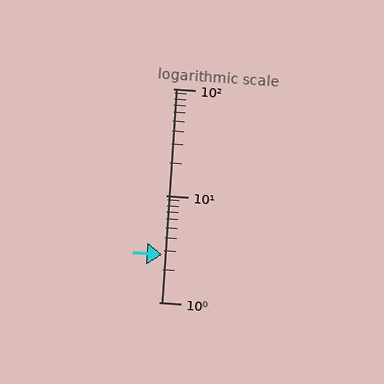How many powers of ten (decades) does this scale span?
The scale spans 2 decades, from 1 to 100.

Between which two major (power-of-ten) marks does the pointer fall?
The pointer is between 1 and 10.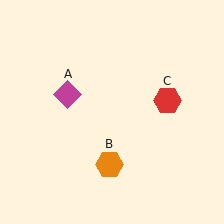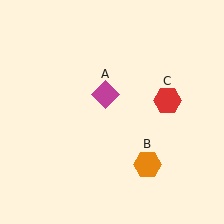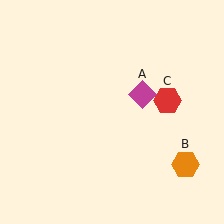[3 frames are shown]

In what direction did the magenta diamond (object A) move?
The magenta diamond (object A) moved right.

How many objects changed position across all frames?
2 objects changed position: magenta diamond (object A), orange hexagon (object B).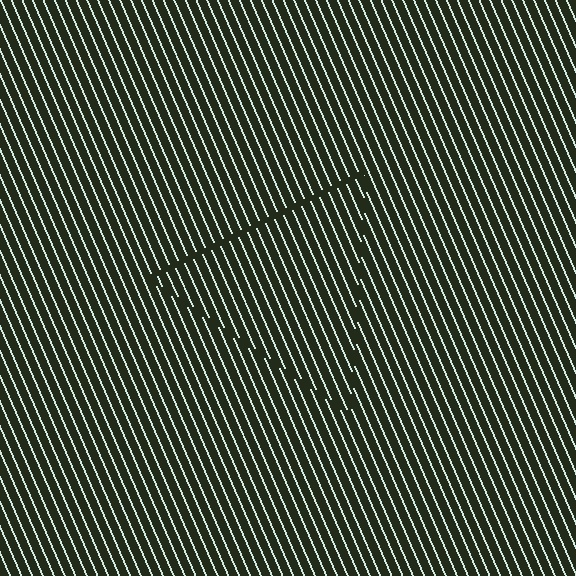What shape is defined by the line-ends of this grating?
An illusory triangle. The interior of the shape contains the same grating, shifted by half a period — the contour is defined by the phase discontinuity where line-ends from the inner and outer gratings abut.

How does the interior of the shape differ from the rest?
The interior of the shape contains the same grating, shifted by half a period — the contour is defined by the phase discontinuity where line-ends from the inner and outer gratings abut.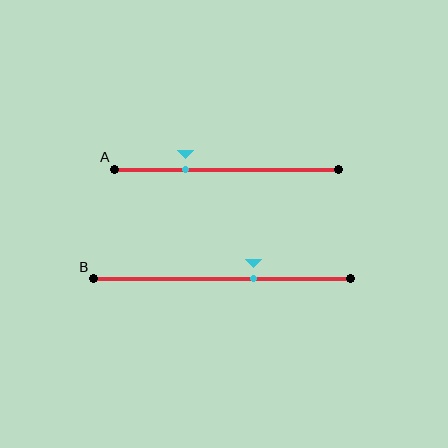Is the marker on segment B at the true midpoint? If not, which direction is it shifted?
No, the marker on segment B is shifted to the right by about 12% of the segment length.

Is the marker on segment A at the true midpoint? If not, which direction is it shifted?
No, the marker on segment A is shifted to the left by about 18% of the segment length.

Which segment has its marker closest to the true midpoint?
Segment B has its marker closest to the true midpoint.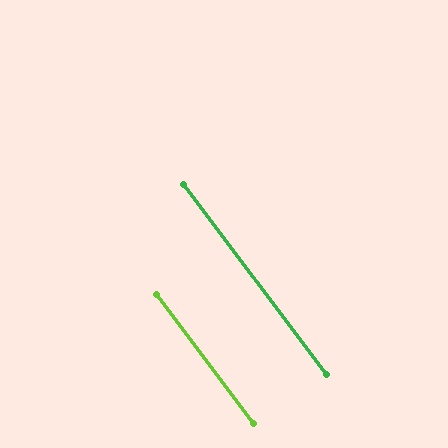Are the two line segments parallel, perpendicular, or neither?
Parallel — their directions differ by only 0.1°.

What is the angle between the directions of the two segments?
Approximately 0 degrees.